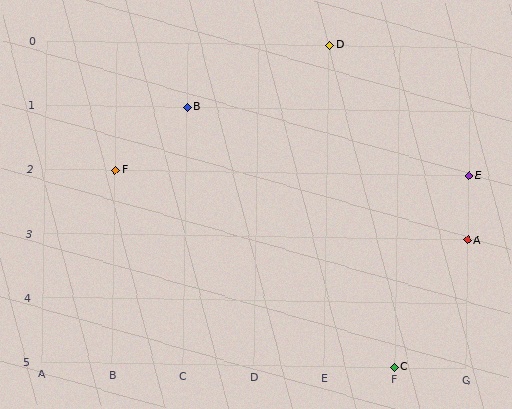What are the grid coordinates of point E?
Point E is at grid coordinates (G, 2).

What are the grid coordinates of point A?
Point A is at grid coordinates (G, 3).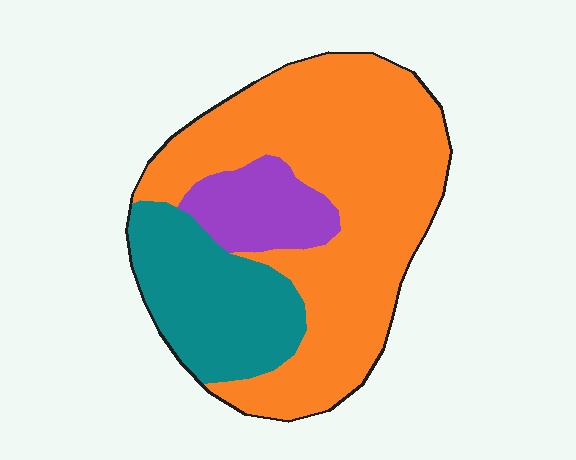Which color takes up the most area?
Orange, at roughly 65%.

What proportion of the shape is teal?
Teal covers 24% of the shape.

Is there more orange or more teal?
Orange.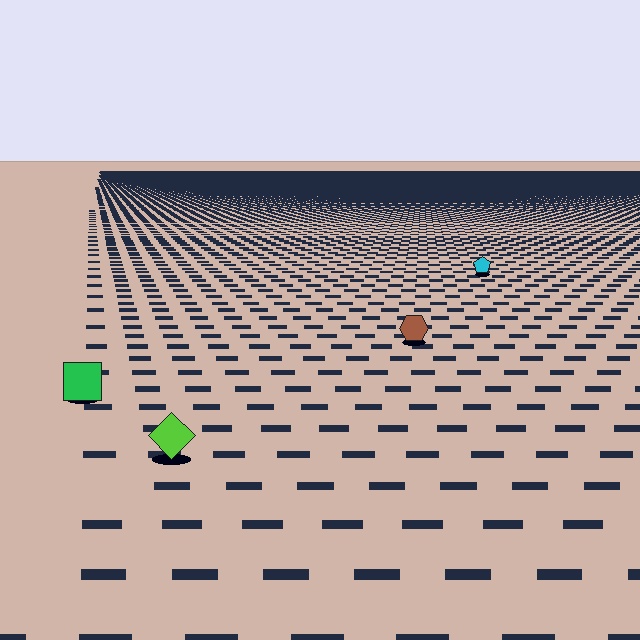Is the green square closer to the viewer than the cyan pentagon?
Yes. The green square is closer — you can tell from the texture gradient: the ground texture is coarser near it.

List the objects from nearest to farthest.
From nearest to farthest: the lime diamond, the green square, the brown hexagon, the cyan pentagon.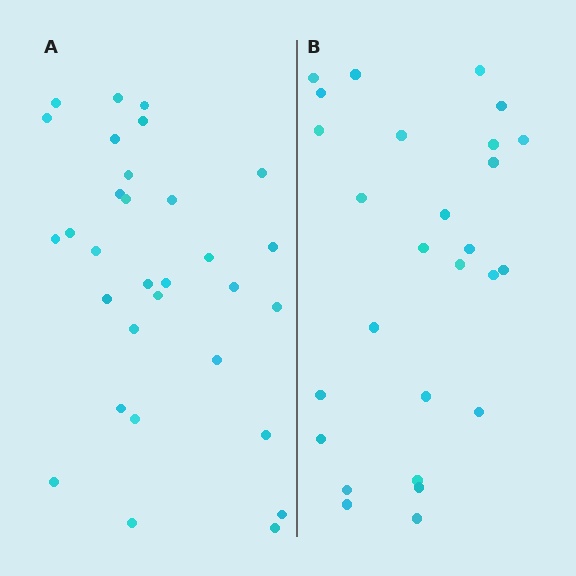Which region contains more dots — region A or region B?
Region A (the left region) has more dots.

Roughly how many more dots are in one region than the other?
Region A has about 4 more dots than region B.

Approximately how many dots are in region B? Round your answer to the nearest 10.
About 30 dots. (The exact count is 27, which rounds to 30.)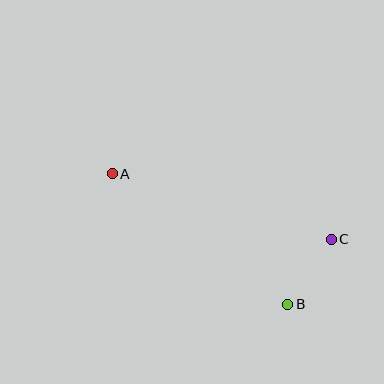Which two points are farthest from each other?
Points A and C are farthest from each other.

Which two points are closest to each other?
Points B and C are closest to each other.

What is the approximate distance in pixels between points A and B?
The distance between A and B is approximately 218 pixels.